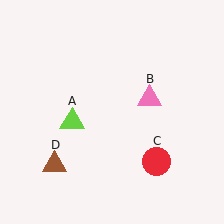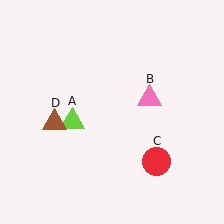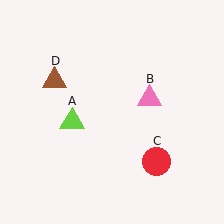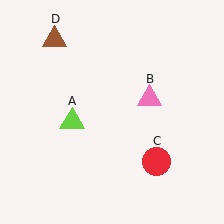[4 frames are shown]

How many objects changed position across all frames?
1 object changed position: brown triangle (object D).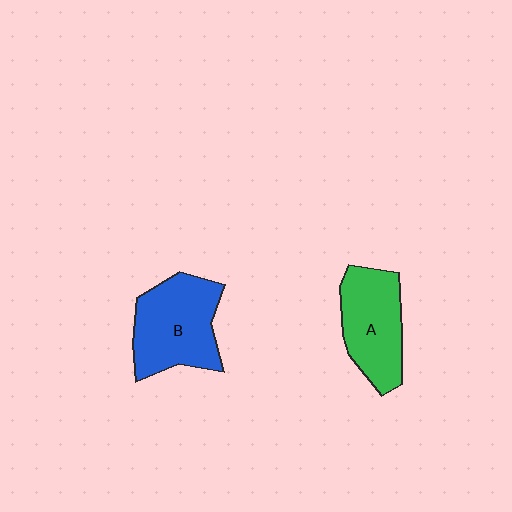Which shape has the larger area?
Shape B (blue).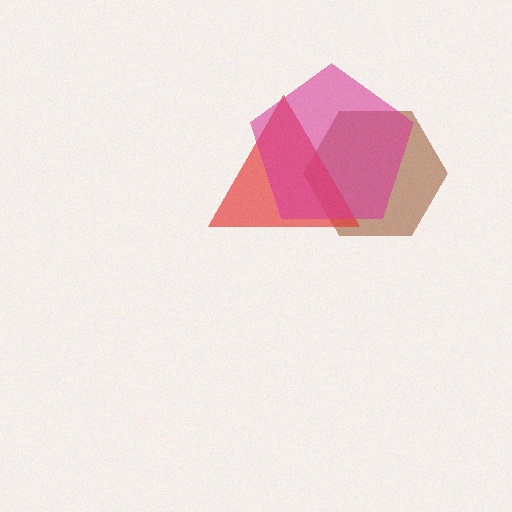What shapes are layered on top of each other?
The layered shapes are: a brown hexagon, a red triangle, a magenta pentagon.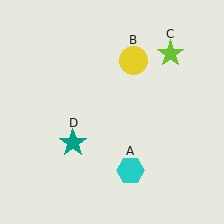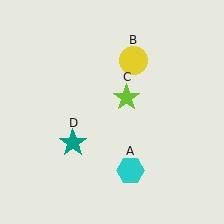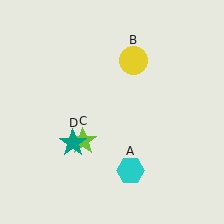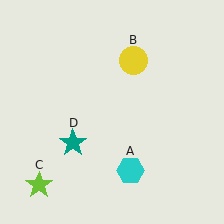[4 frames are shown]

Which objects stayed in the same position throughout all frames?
Cyan hexagon (object A) and yellow circle (object B) and teal star (object D) remained stationary.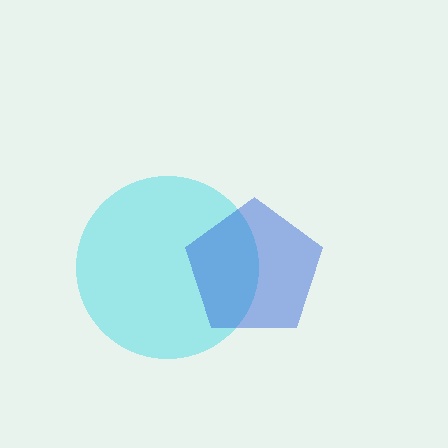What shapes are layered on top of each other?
The layered shapes are: a cyan circle, a blue pentagon.